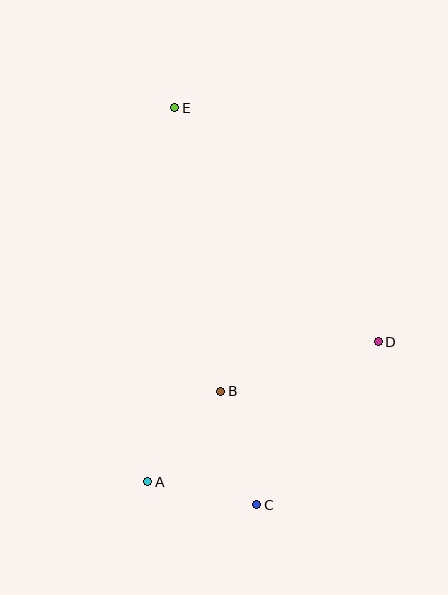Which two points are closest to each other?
Points A and C are closest to each other.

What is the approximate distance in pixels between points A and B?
The distance between A and B is approximately 116 pixels.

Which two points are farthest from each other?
Points C and E are farthest from each other.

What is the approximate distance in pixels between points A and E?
The distance between A and E is approximately 375 pixels.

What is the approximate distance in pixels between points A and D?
The distance between A and D is approximately 270 pixels.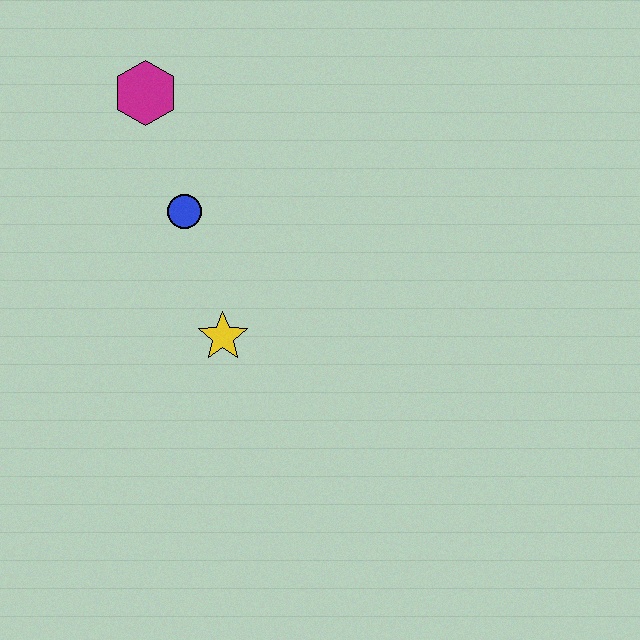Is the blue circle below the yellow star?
No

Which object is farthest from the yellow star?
The magenta hexagon is farthest from the yellow star.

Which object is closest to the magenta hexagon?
The blue circle is closest to the magenta hexagon.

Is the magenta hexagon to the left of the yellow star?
Yes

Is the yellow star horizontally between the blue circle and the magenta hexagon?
No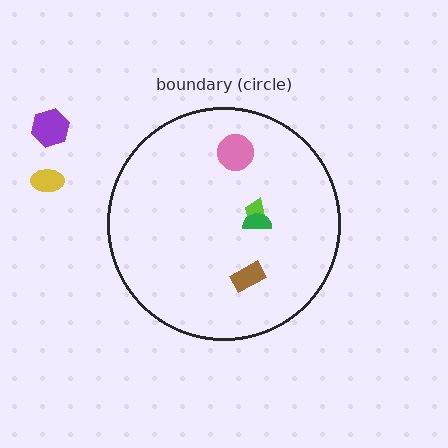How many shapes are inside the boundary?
4 inside, 2 outside.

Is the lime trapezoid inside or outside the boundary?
Inside.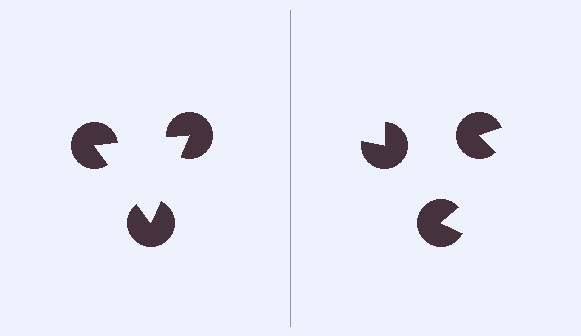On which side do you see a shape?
An illusory triangle appears on the left side. On the right side the wedge cuts are rotated, so no coherent shape forms.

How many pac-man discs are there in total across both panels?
6 — 3 on each side.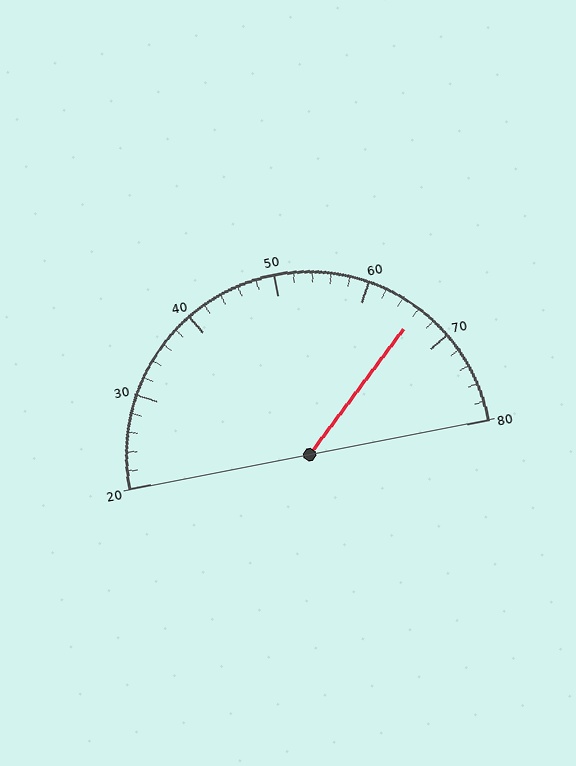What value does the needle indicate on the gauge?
The needle indicates approximately 66.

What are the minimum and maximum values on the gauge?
The gauge ranges from 20 to 80.